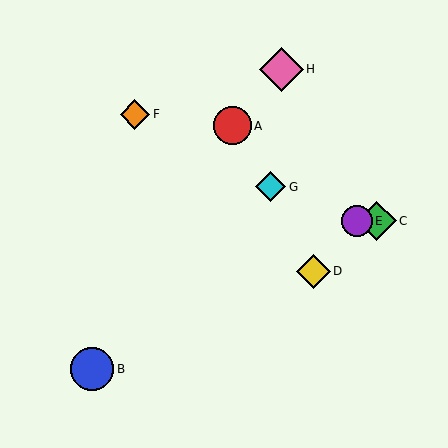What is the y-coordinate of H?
Object H is at y≈69.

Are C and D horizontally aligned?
No, C is at y≈221 and D is at y≈271.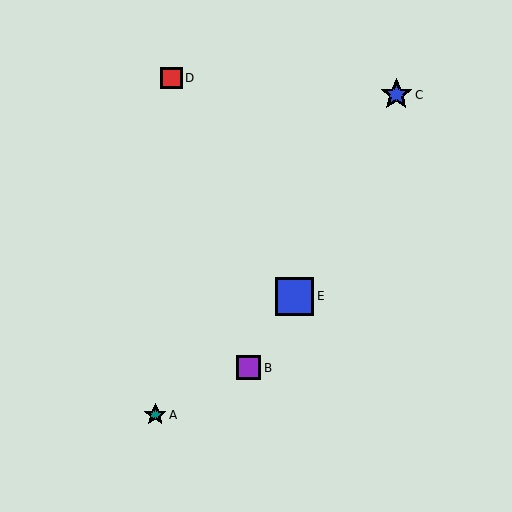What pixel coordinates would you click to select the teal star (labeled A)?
Click at (155, 415) to select the teal star A.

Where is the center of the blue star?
The center of the blue star is at (396, 95).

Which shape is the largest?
The blue square (labeled E) is the largest.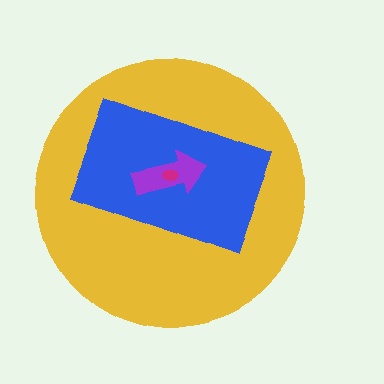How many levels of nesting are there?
4.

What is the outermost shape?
The yellow circle.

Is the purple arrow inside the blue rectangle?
Yes.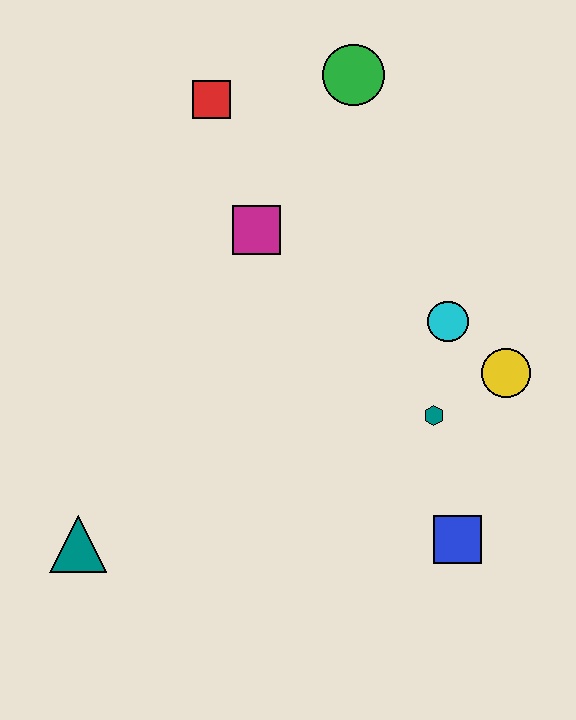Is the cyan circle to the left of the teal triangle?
No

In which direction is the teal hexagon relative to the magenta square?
The teal hexagon is below the magenta square.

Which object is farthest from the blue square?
The red square is farthest from the blue square.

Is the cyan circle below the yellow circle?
No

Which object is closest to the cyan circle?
The yellow circle is closest to the cyan circle.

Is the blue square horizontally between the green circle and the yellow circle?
Yes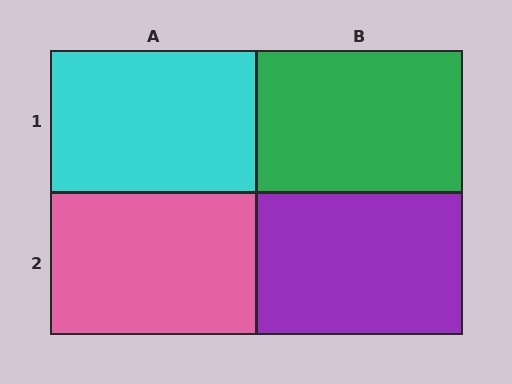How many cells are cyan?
1 cell is cyan.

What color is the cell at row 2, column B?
Purple.